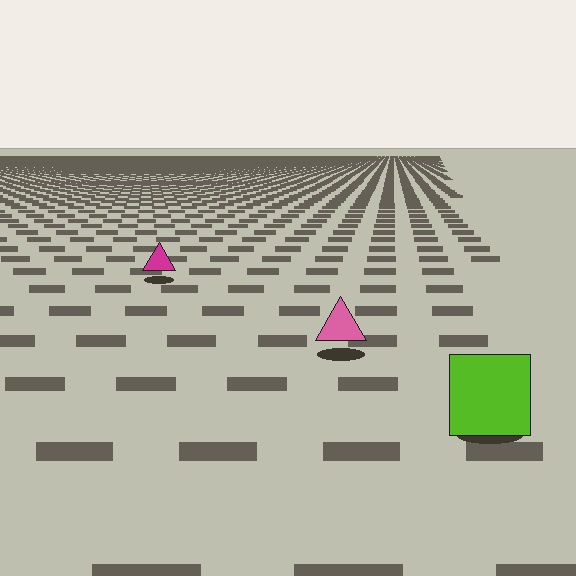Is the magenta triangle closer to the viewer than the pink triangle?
No. The pink triangle is closer — you can tell from the texture gradient: the ground texture is coarser near it.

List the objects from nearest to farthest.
From nearest to farthest: the lime square, the pink triangle, the magenta triangle.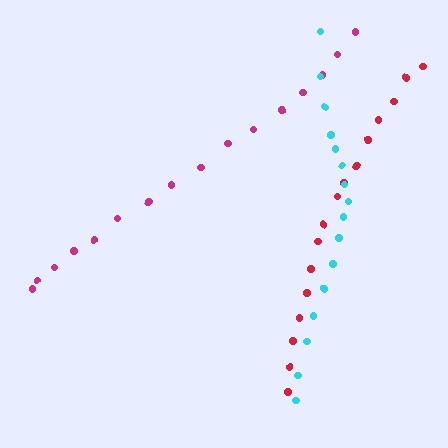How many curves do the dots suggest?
There are 3 distinct paths.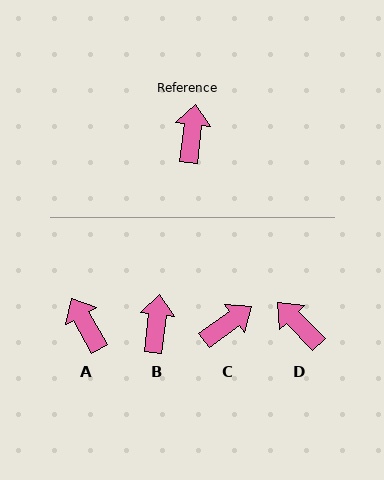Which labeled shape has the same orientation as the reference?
B.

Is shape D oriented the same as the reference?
No, it is off by about 51 degrees.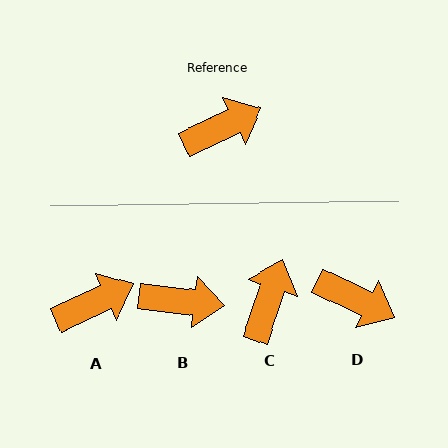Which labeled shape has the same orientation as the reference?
A.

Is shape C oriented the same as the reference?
No, it is off by about 46 degrees.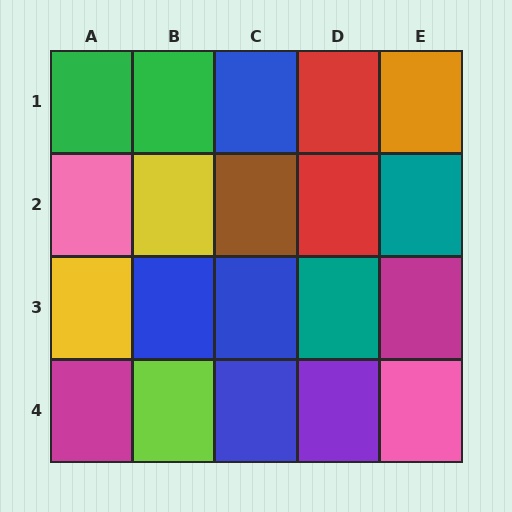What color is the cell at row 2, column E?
Teal.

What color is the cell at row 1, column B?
Green.